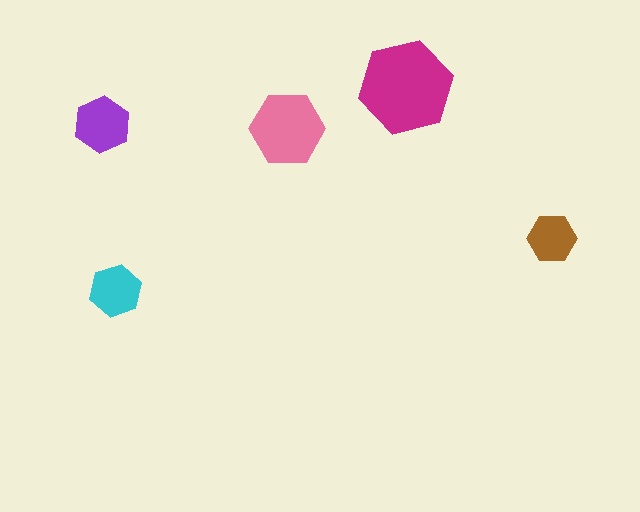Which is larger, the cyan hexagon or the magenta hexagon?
The magenta one.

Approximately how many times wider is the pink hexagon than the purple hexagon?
About 1.5 times wider.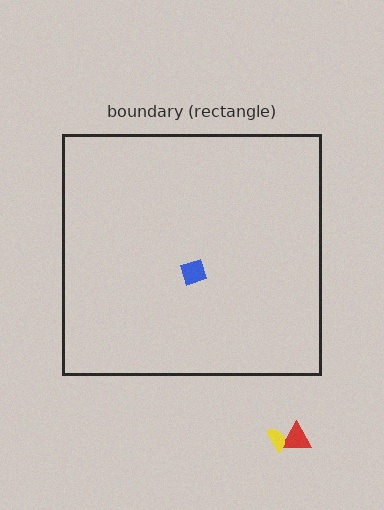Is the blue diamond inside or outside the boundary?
Inside.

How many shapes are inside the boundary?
1 inside, 2 outside.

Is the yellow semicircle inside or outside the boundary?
Outside.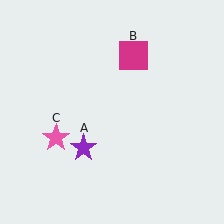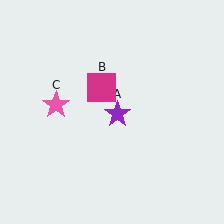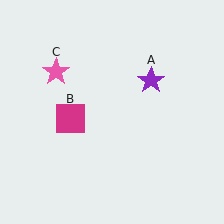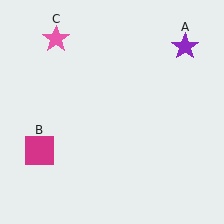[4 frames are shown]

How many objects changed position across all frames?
3 objects changed position: purple star (object A), magenta square (object B), pink star (object C).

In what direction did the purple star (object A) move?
The purple star (object A) moved up and to the right.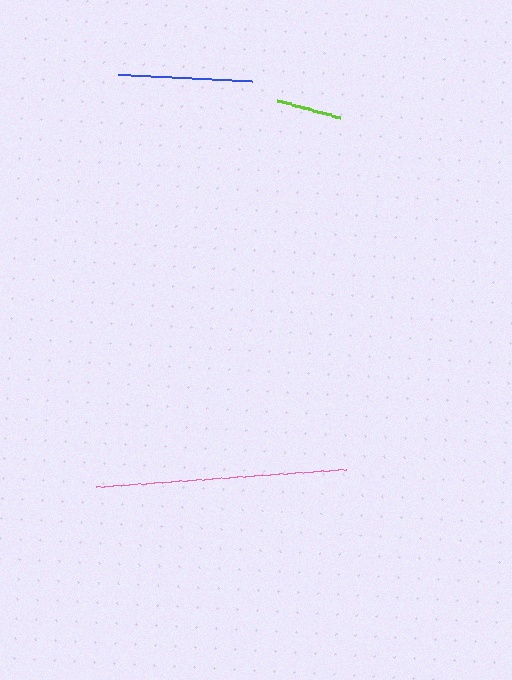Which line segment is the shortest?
The lime line is the shortest at approximately 66 pixels.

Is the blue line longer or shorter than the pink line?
The pink line is longer than the blue line.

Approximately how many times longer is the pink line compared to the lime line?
The pink line is approximately 3.8 times the length of the lime line.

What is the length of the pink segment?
The pink segment is approximately 251 pixels long.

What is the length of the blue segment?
The blue segment is approximately 133 pixels long.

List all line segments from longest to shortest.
From longest to shortest: pink, blue, lime.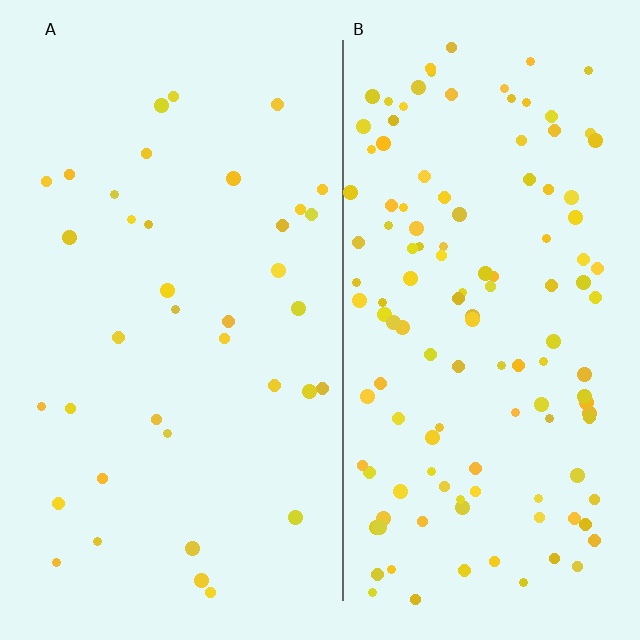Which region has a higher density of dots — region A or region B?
B (the right).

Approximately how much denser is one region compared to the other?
Approximately 3.4× — region B over region A.